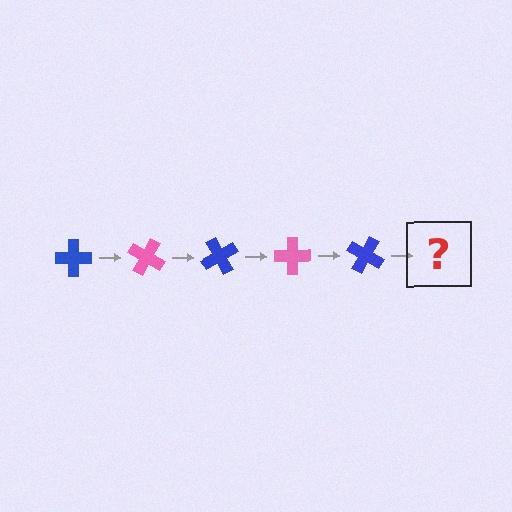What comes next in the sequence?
The next element should be a pink cross, rotated 150 degrees from the start.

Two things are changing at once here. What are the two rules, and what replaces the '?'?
The two rules are that it rotates 30 degrees each step and the color cycles through blue and pink. The '?' should be a pink cross, rotated 150 degrees from the start.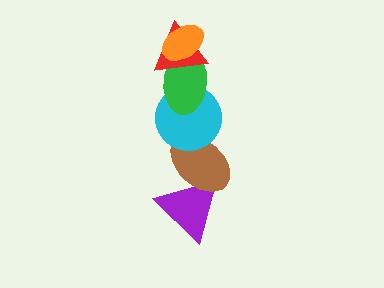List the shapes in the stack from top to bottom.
From top to bottom: the orange ellipse, the red triangle, the green ellipse, the cyan circle, the brown ellipse, the purple triangle.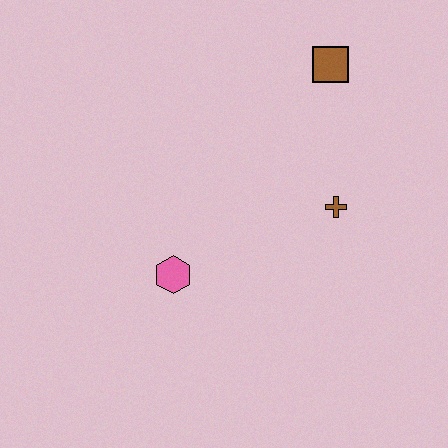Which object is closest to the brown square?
The brown cross is closest to the brown square.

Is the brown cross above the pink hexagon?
Yes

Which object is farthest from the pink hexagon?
The brown square is farthest from the pink hexagon.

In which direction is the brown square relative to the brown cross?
The brown square is above the brown cross.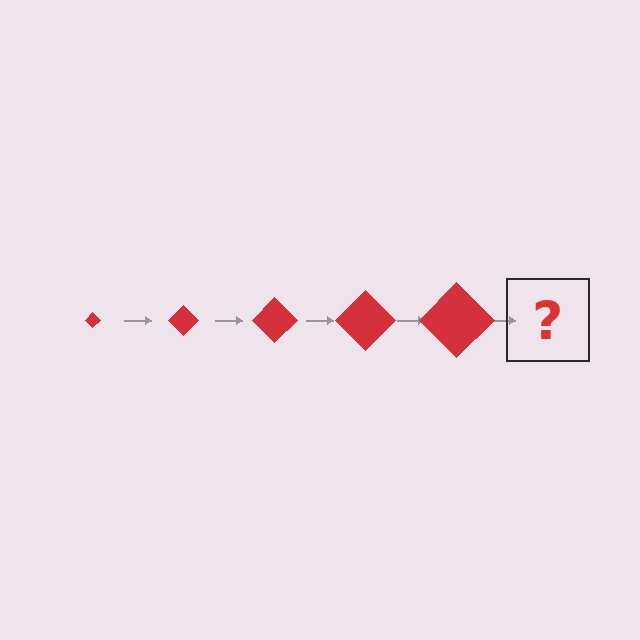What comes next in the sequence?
The next element should be a red diamond, larger than the previous one.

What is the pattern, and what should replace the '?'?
The pattern is that the diamond gets progressively larger each step. The '?' should be a red diamond, larger than the previous one.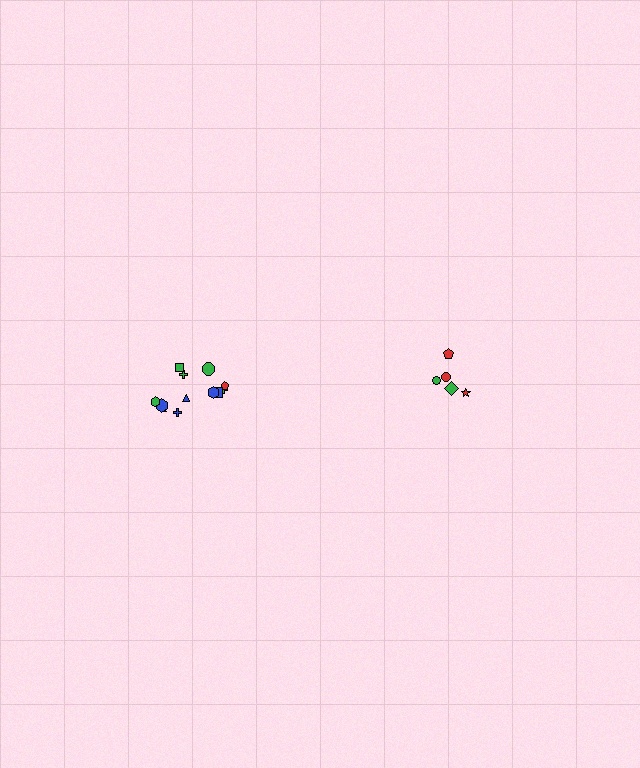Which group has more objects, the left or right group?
The left group.